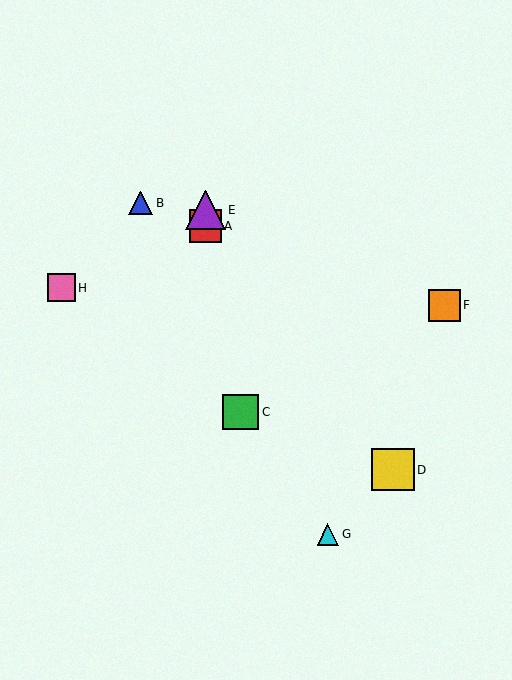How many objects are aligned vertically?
2 objects (A, E) are aligned vertically.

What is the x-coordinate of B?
Object B is at x≈141.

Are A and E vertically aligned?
Yes, both are at x≈205.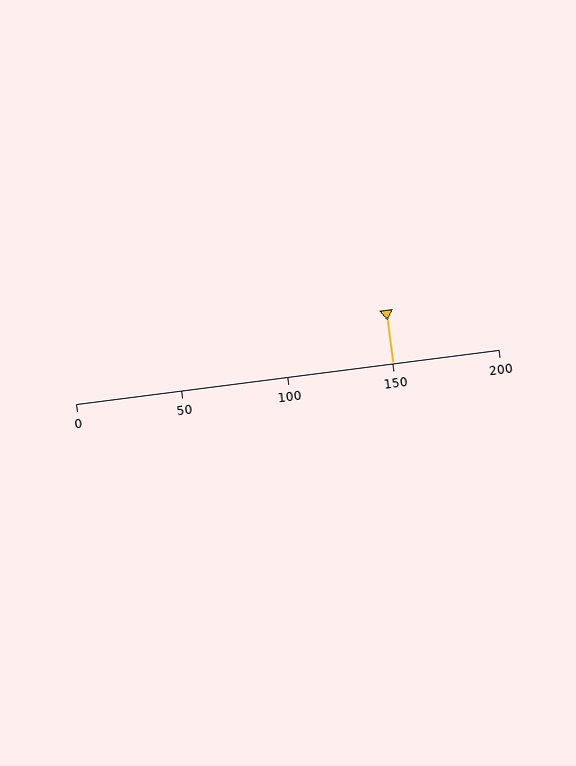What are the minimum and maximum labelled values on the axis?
The axis runs from 0 to 200.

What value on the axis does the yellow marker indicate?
The marker indicates approximately 150.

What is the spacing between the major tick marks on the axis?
The major ticks are spaced 50 apart.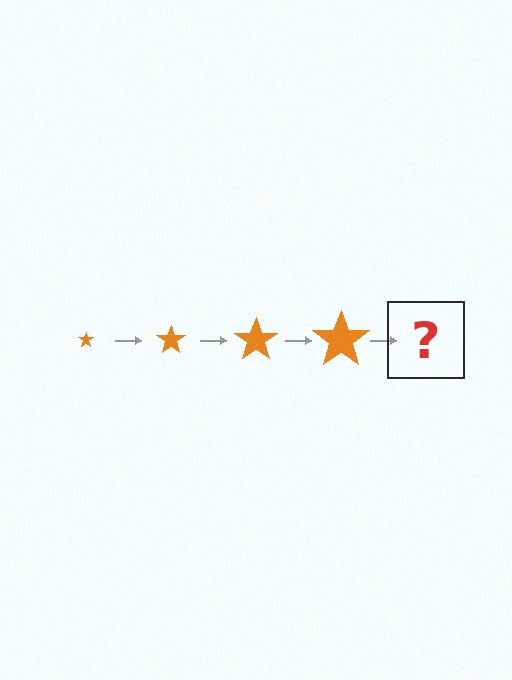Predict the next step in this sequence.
The next step is an orange star, larger than the previous one.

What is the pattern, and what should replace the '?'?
The pattern is that the star gets progressively larger each step. The '?' should be an orange star, larger than the previous one.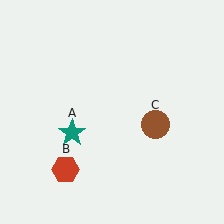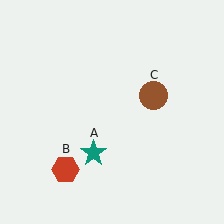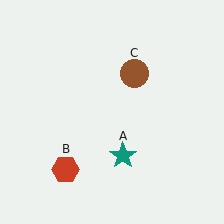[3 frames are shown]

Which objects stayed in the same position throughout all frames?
Red hexagon (object B) remained stationary.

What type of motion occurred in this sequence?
The teal star (object A), brown circle (object C) rotated counterclockwise around the center of the scene.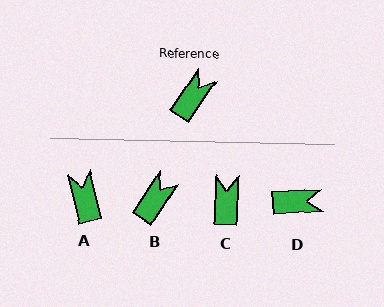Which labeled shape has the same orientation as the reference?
B.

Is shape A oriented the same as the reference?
No, it is off by about 47 degrees.